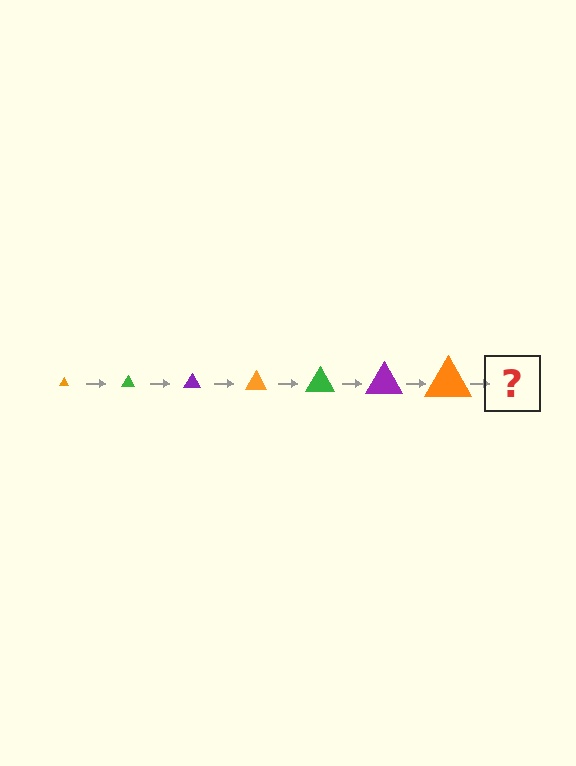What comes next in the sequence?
The next element should be a green triangle, larger than the previous one.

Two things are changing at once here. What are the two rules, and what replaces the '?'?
The two rules are that the triangle grows larger each step and the color cycles through orange, green, and purple. The '?' should be a green triangle, larger than the previous one.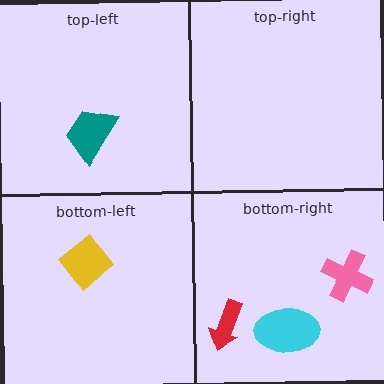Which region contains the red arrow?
The bottom-right region.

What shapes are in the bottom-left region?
The yellow diamond.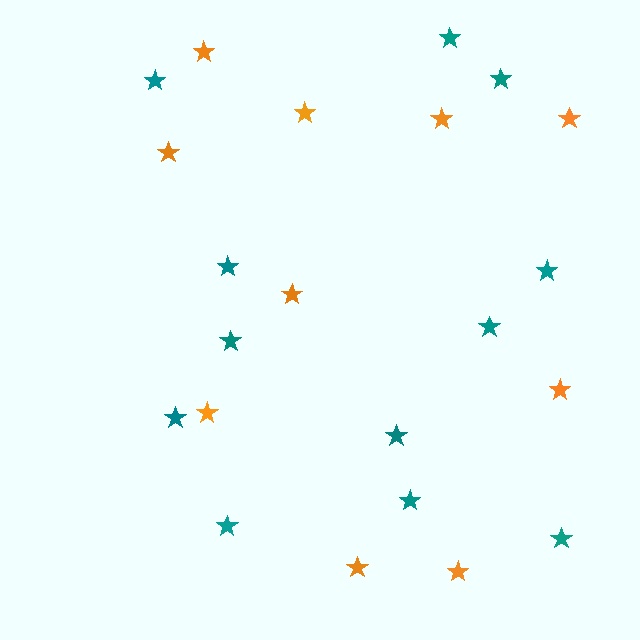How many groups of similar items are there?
There are 2 groups: one group of orange stars (10) and one group of teal stars (12).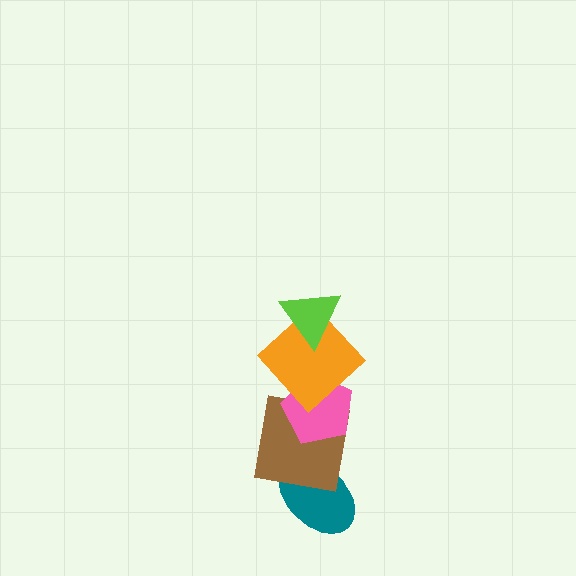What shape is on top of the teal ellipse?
The brown square is on top of the teal ellipse.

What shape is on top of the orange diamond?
The lime triangle is on top of the orange diamond.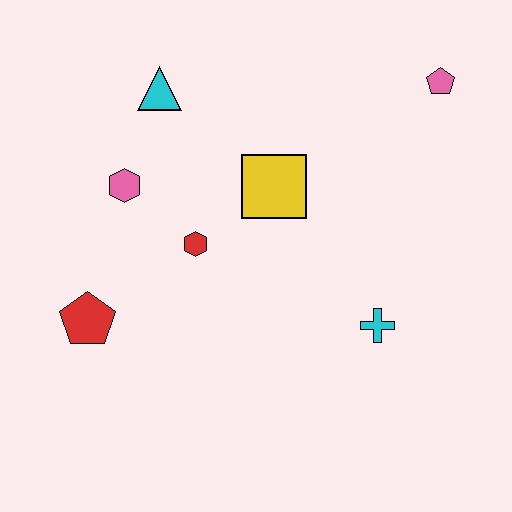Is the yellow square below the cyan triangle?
Yes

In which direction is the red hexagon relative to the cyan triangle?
The red hexagon is below the cyan triangle.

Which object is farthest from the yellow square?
The red pentagon is farthest from the yellow square.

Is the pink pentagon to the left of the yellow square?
No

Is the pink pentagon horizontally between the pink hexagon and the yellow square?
No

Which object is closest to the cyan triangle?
The pink hexagon is closest to the cyan triangle.